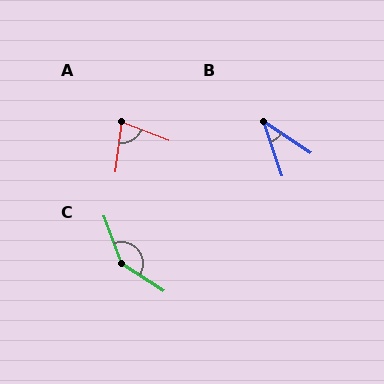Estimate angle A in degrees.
Approximately 76 degrees.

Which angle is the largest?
C, at approximately 143 degrees.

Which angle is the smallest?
B, at approximately 38 degrees.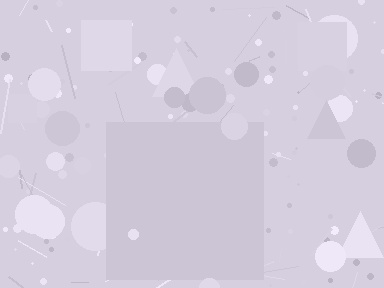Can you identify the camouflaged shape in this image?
The camouflaged shape is a square.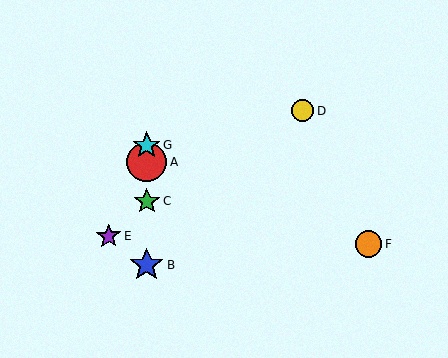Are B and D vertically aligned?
No, B is at x≈147 and D is at x≈302.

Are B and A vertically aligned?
Yes, both are at x≈147.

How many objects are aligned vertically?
4 objects (A, B, C, G) are aligned vertically.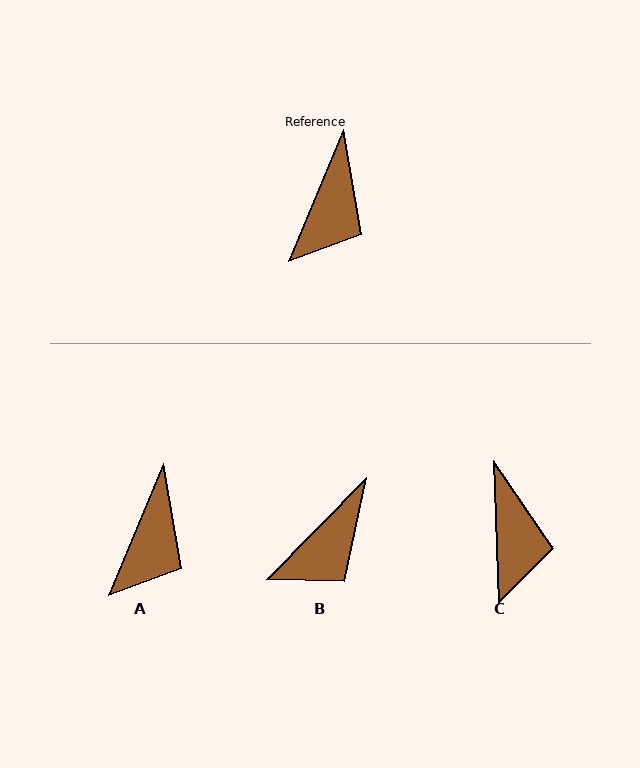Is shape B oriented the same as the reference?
No, it is off by about 22 degrees.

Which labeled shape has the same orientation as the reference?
A.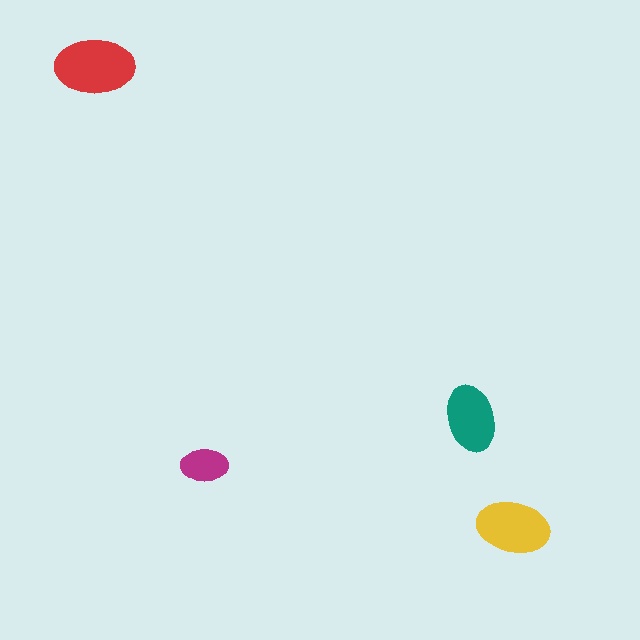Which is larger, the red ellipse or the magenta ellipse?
The red one.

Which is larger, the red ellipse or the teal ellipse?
The red one.